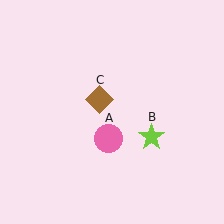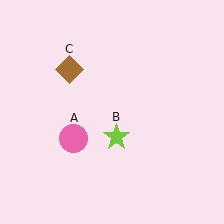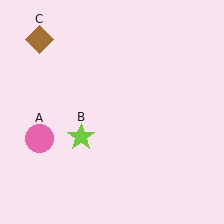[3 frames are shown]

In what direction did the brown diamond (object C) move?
The brown diamond (object C) moved up and to the left.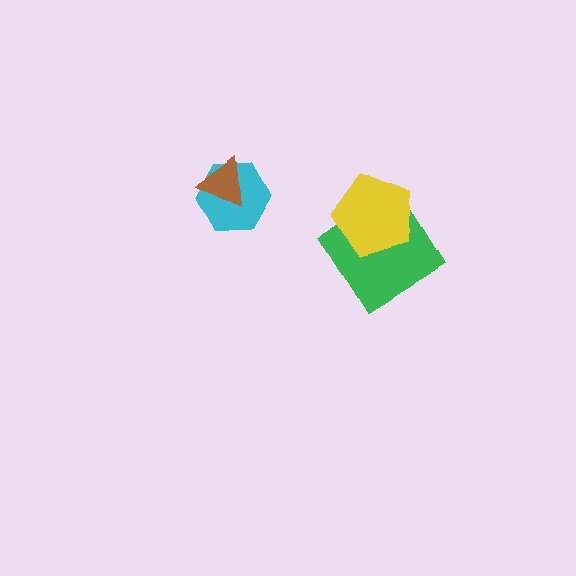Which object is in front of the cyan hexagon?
The brown triangle is in front of the cyan hexagon.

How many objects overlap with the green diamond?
1 object overlaps with the green diamond.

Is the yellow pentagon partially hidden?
No, no other shape covers it.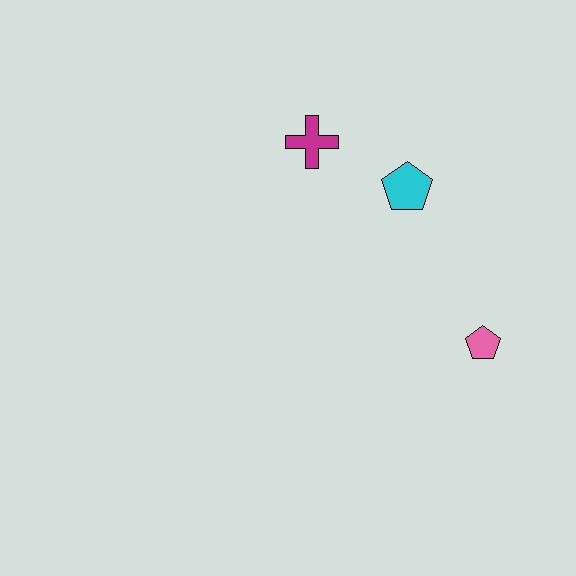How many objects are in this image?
There are 3 objects.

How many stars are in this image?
There are no stars.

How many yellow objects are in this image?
There are no yellow objects.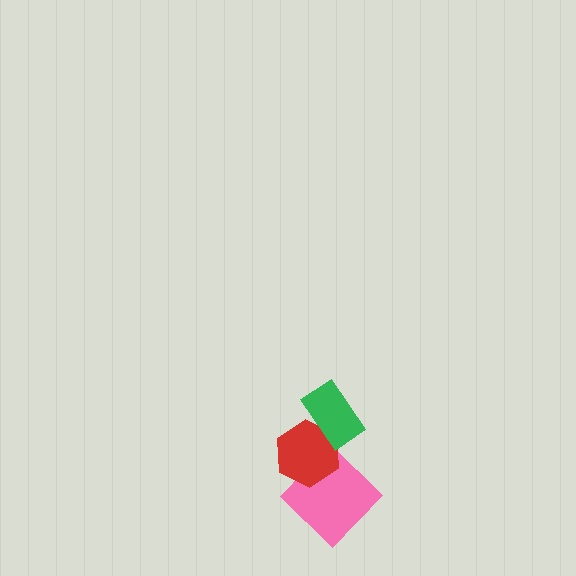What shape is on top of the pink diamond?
The red hexagon is on top of the pink diamond.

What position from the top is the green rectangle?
The green rectangle is 1st from the top.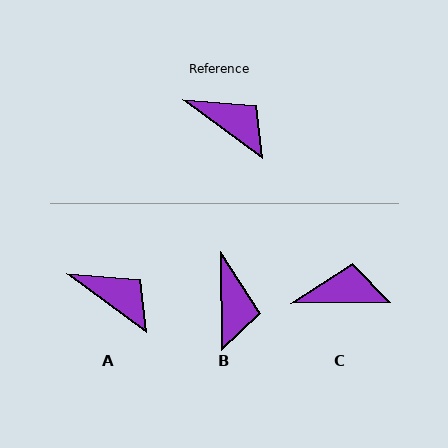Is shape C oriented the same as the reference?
No, it is off by about 37 degrees.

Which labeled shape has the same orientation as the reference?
A.